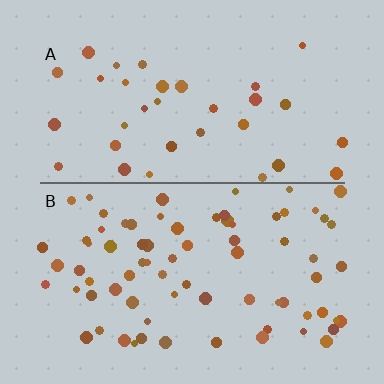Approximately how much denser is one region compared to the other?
Approximately 2.2× — region B over region A.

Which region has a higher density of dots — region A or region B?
B (the bottom).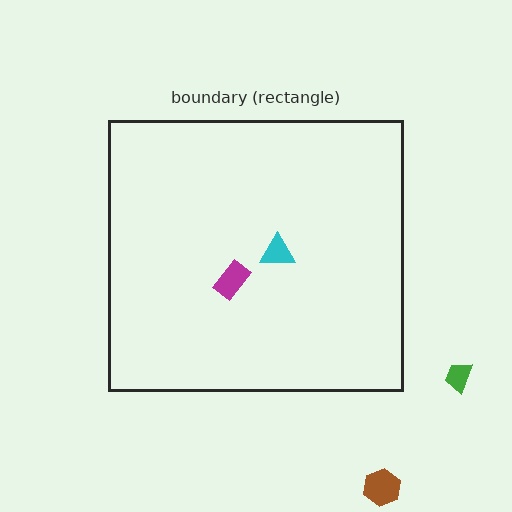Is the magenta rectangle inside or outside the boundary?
Inside.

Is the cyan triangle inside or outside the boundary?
Inside.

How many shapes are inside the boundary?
2 inside, 2 outside.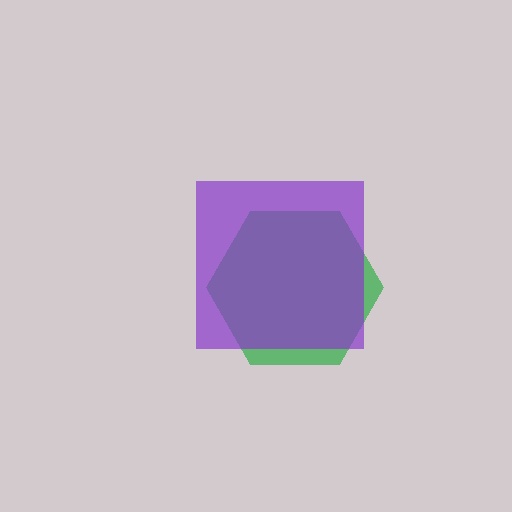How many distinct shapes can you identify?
There are 2 distinct shapes: a green hexagon, a purple square.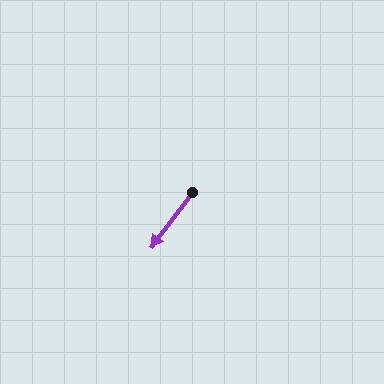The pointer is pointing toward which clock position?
Roughly 7 o'clock.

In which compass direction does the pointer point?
Southwest.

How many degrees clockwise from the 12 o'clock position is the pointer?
Approximately 217 degrees.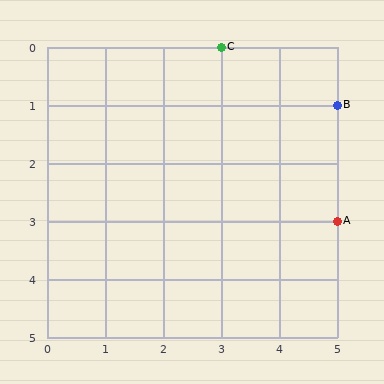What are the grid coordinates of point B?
Point B is at grid coordinates (5, 1).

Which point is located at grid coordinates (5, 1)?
Point B is at (5, 1).